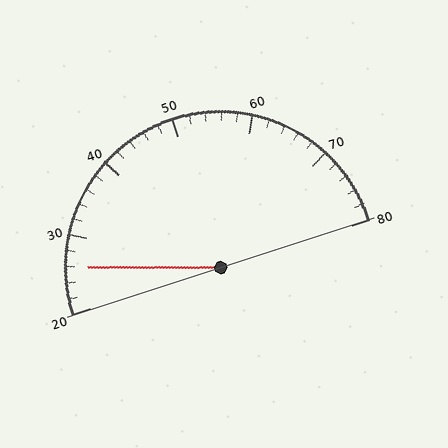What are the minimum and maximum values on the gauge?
The gauge ranges from 20 to 80.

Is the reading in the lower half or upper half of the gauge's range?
The reading is in the lower half of the range (20 to 80).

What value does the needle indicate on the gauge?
The needle indicates approximately 26.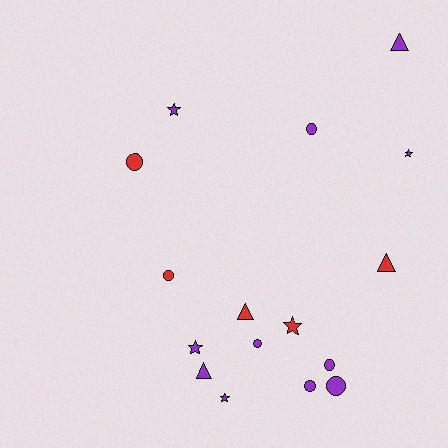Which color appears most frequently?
Purple, with 11 objects.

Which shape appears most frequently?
Circle, with 7 objects.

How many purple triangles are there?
There are 2 purple triangles.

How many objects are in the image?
There are 16 objects.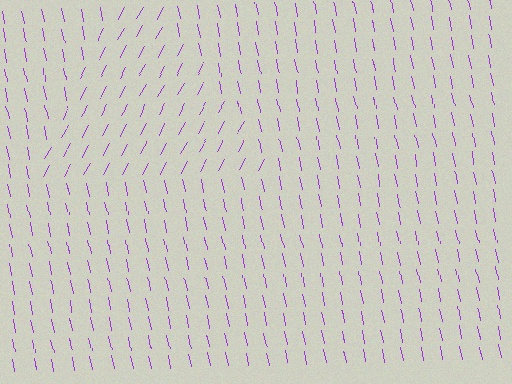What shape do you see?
I see a triangle.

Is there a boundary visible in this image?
Yes, there is a texture boundary formed by a change in line orientation.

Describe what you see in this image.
The image is filled with small purple line segments. A triangle region in the image has lines oriented differently from the surrounding lines, creating a visible texture boundary.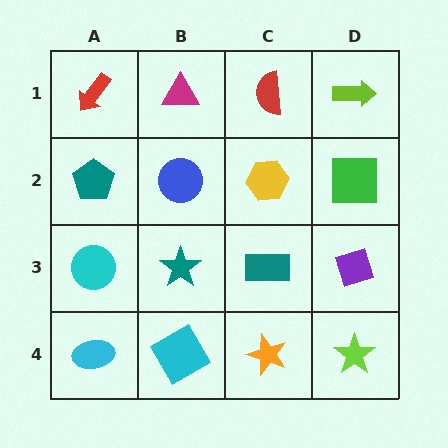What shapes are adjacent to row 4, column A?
A cyan circle (row 3, column A), a cyan square (row 4, column B).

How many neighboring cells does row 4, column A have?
2.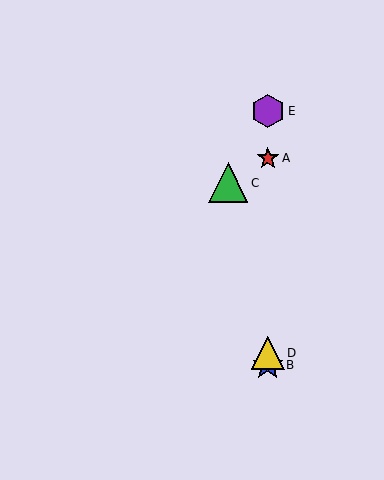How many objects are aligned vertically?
4 objects (A, B, D, E) are aligned vertically.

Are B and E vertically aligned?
Yes, both are at x≈268.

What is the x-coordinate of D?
Object D is at x≈268.